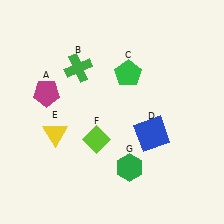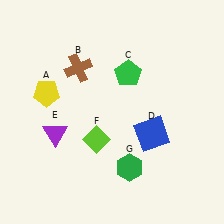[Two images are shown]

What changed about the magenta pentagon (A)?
In Image 1, A is magenta. In Image 2, it changed to yellow.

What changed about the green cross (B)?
In Image 1, B is green. In Image 2, it changed to brown.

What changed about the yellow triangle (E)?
In Image 1, E is yellow. In Image 2, it changed to purple.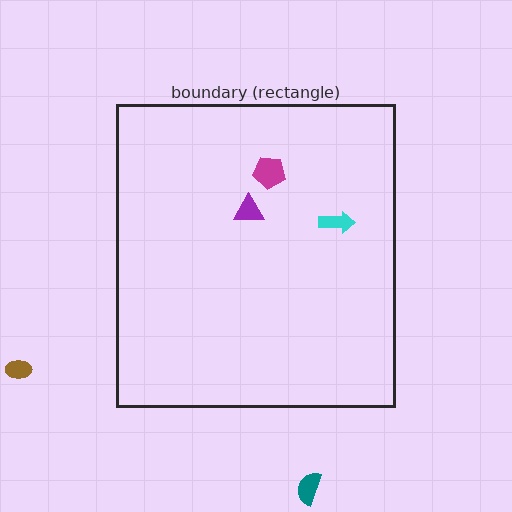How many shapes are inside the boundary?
3 inside, 2 outside.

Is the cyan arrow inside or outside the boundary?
Inside.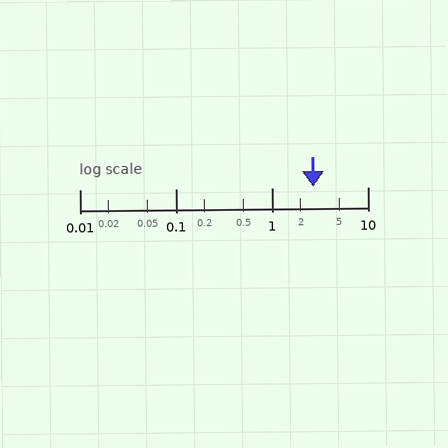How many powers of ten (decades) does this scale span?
The scale spans 3 decades, from 0.01 to 10.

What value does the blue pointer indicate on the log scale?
The pointer indicates approximately 2.7.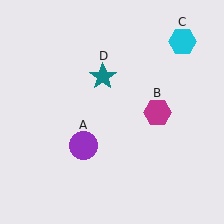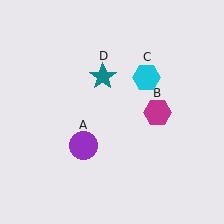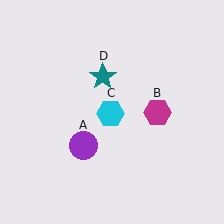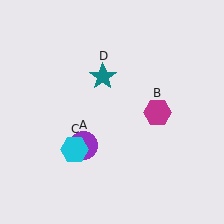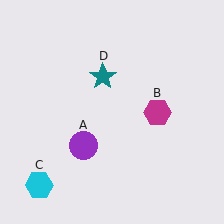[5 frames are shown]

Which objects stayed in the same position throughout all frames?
Purple circle (object A) and magenta hexagon (object B) and teal star (object D) remained stationary.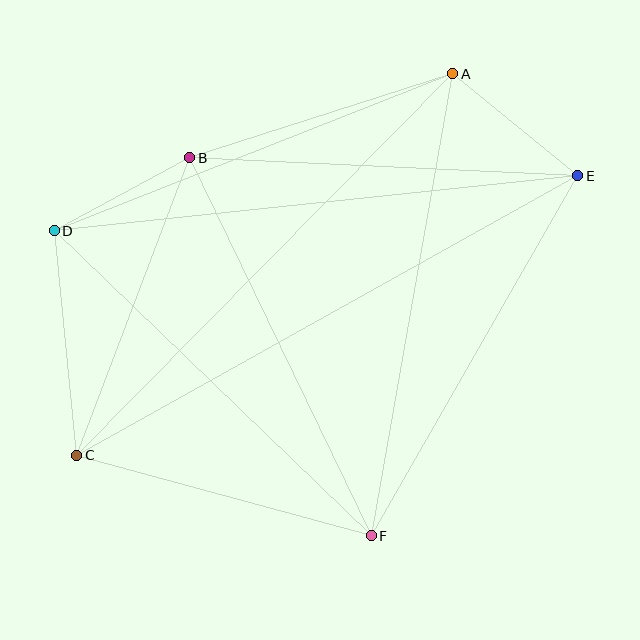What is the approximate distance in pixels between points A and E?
The distance between A and E is approximately 162 pixels.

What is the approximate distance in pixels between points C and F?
The distance between C and F is approximately 305 pixels.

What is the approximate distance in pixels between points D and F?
The distance between D and F is approximately 440 pixels.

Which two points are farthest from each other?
Points C and E are farthest from each other.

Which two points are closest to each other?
Points B and D are closest to each other.